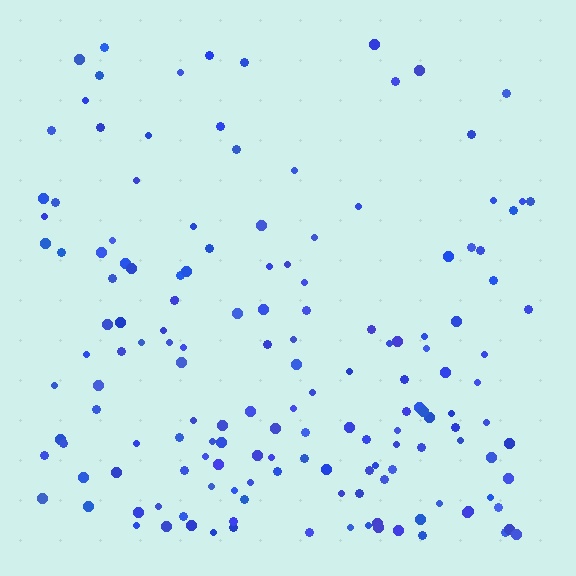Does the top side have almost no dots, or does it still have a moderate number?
Still a moderate number, just noticeably fewer than the bottom.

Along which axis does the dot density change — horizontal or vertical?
Vertical.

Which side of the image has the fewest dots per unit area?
The top.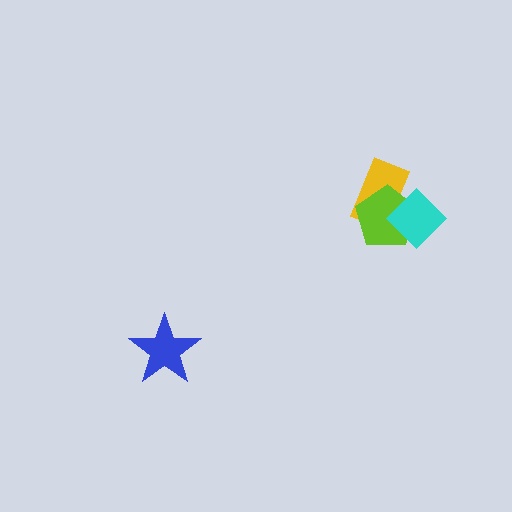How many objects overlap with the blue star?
0 objects overlap with the blue star.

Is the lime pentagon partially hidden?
Yes, it is partially covered by another shape.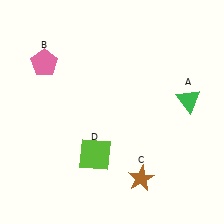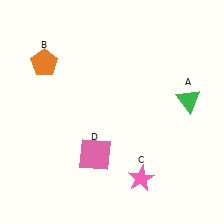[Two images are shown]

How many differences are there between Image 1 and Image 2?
There are 3 differences between the two images.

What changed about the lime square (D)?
In Image 1, D is lime. In Image 2, it changed to pink.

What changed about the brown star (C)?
In Image 1, C is brown. In Image 2, it changed to pink.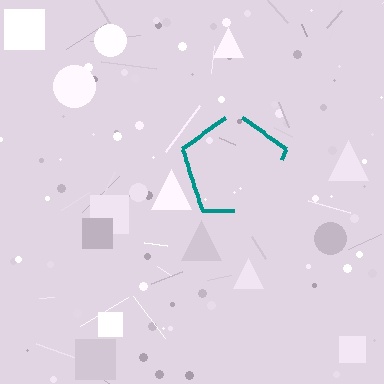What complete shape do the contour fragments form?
The contour fragments form a pentagon.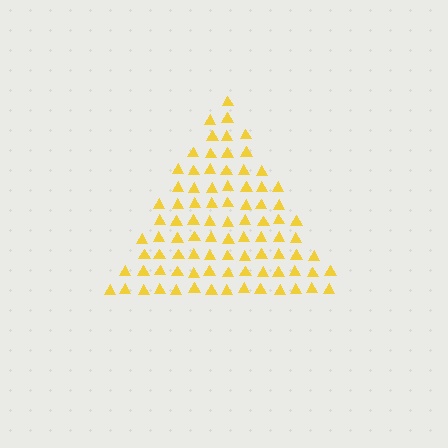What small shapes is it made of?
It is made of small triangles.